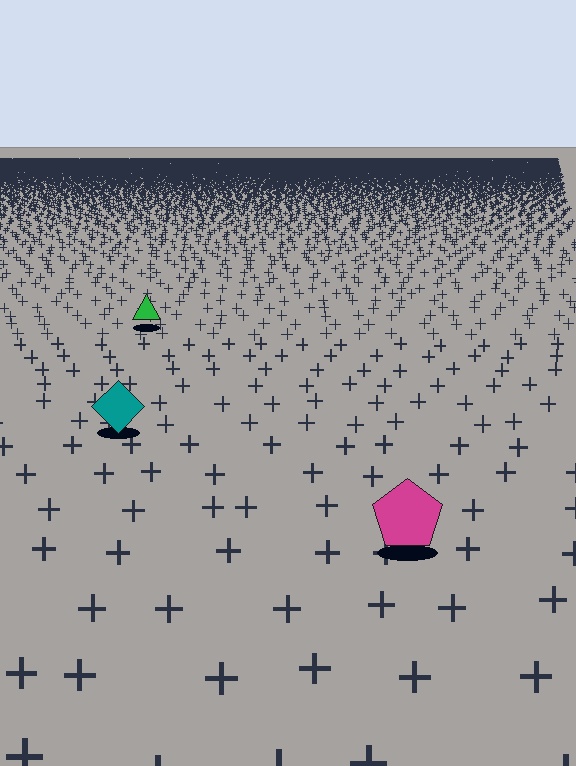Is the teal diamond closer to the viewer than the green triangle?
Yes. The teal diamond is closer — you can tell from the texture gradient: the ground texture is coarser near it.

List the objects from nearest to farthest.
From nearest to farthest: the magenta pentagon, the teal diamond, the green triangle.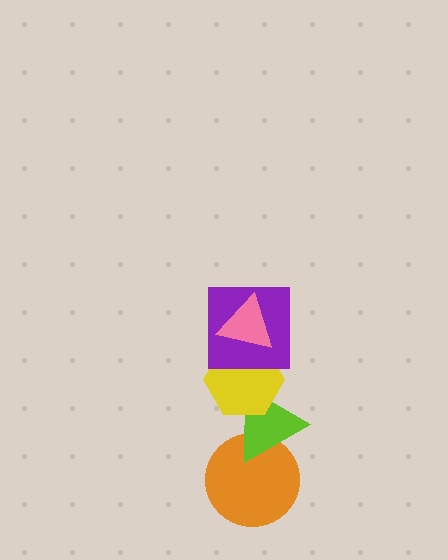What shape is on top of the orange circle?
The lime triangle is on top of the orange circle.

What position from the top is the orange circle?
The orange circle is 5th from the top.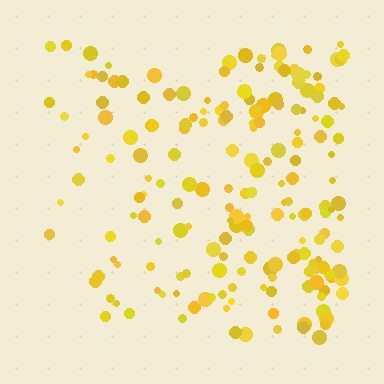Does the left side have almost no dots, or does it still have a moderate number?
Still a moderate number, just noticeably fewer than the right.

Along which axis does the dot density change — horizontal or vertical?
Horizontal.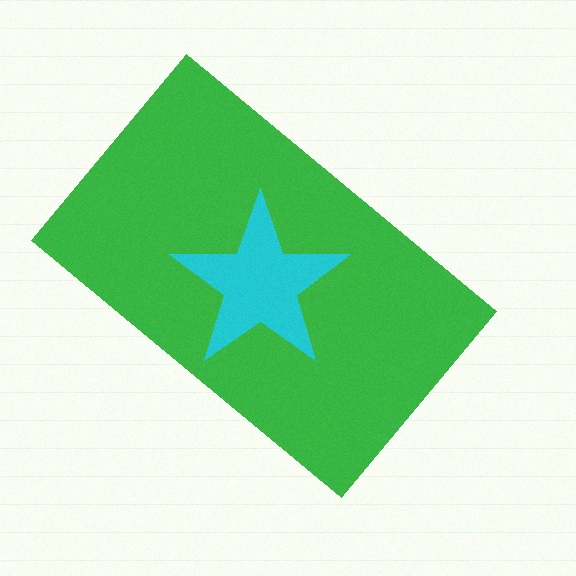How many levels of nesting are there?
2.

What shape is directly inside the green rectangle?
The cyan star.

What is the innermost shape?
The cyan star.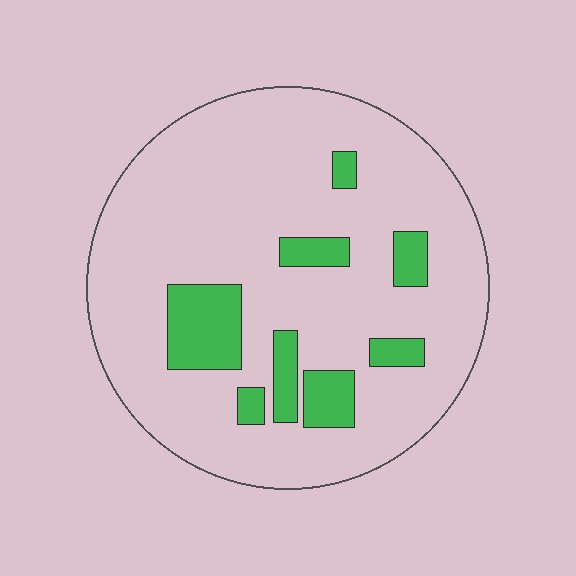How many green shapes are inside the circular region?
8.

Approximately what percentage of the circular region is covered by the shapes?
Approximately 15%.